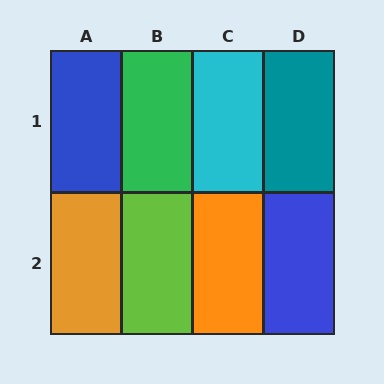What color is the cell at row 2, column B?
Lime.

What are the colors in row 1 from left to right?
Blue, green, cyan, teal.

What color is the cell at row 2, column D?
Blue.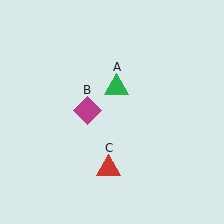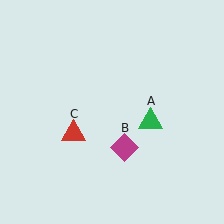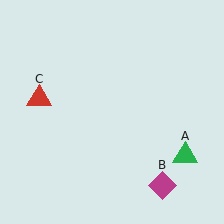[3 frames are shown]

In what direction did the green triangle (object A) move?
The green triangle (object A) moved down and to the right.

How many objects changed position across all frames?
3 objects changed position: green triangle (object A), magenta diamond (object B), red triangle (object C).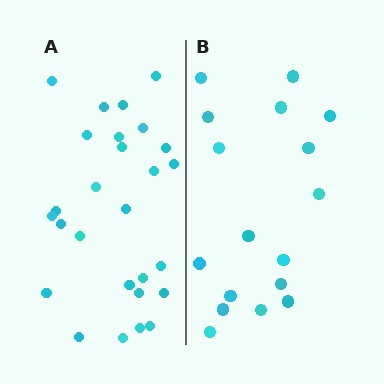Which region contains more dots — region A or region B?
Region A (the left region) has more dots.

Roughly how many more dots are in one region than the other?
Region A has roughly 10 or so more dots than region B.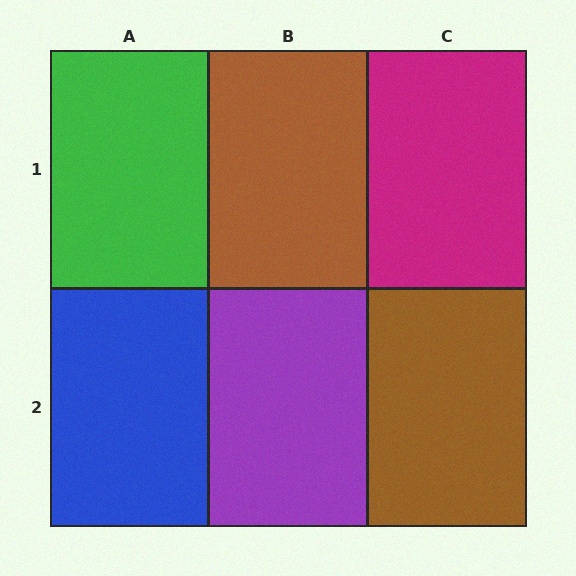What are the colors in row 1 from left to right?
Green, brown, magenta.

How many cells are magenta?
1 cell is magenta.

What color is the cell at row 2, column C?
Brown.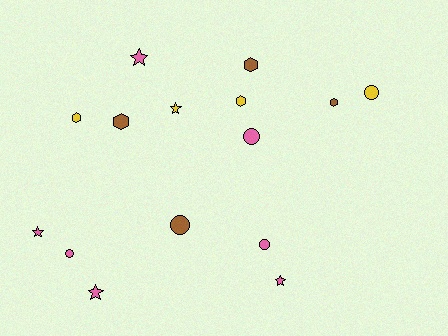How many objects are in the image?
There are 15 objects.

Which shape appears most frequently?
Star, with 5 objects.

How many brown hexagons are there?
There are 3 brown hexagons.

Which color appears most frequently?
Pink, with 7 objects.